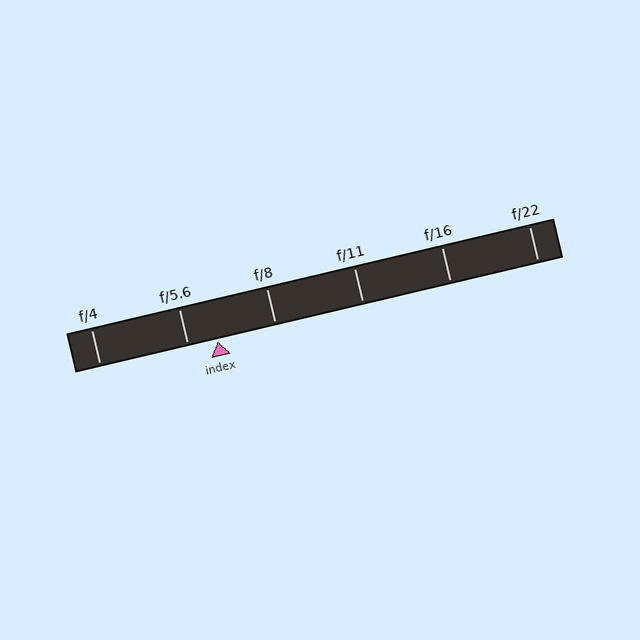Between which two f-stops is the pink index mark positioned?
The index mark is between f/5.6 and f/8.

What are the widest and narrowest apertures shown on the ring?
The widest aperture shown is f/4 and the narrowest is f/22.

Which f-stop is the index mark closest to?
The index mark is closest to f/5.6.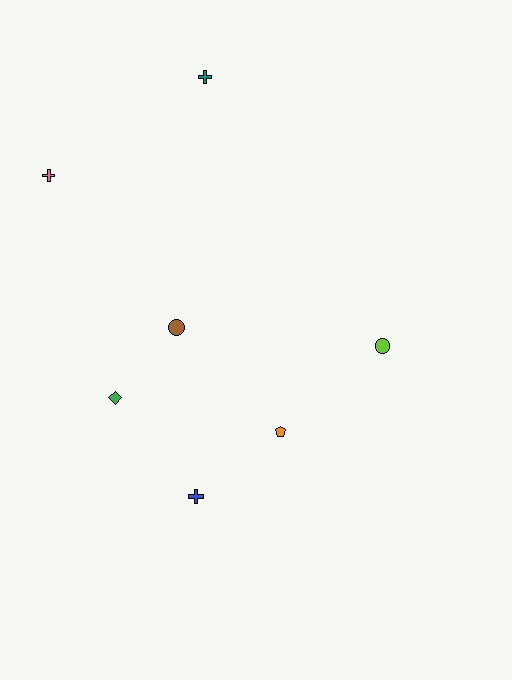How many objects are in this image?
There are 7 objects.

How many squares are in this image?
There are no squares.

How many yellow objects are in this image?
There are no yellow objects.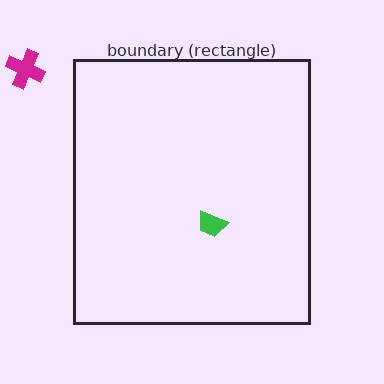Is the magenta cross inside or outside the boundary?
Outside.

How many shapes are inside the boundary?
1 inside, 1 outside.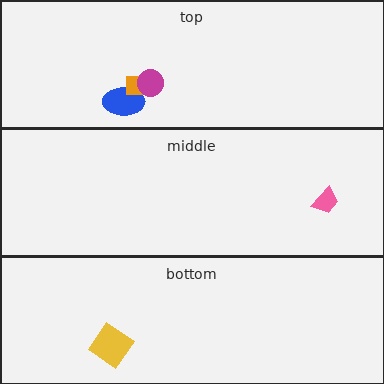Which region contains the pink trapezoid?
The middle region.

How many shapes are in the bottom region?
1.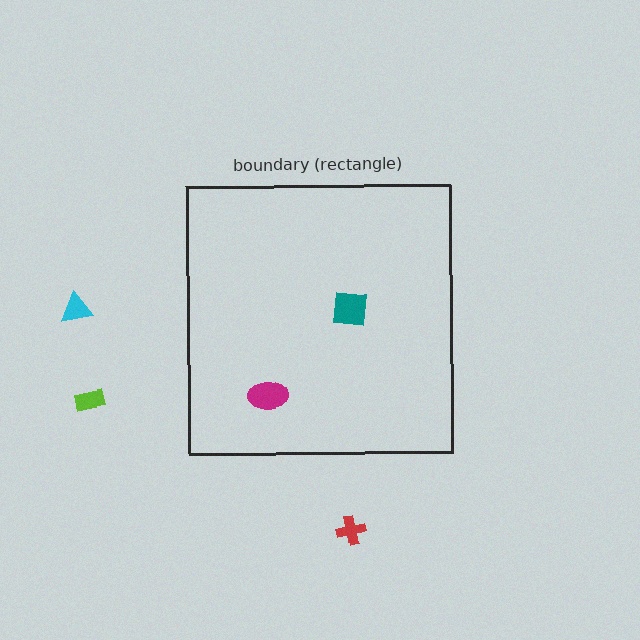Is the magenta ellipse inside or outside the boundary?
Inside.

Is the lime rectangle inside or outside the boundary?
Outside.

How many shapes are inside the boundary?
2 inside, 3 outside.